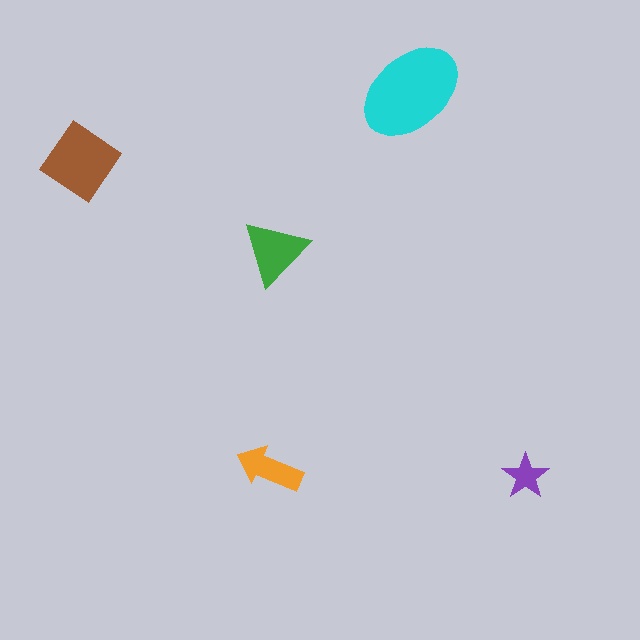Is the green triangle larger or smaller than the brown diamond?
Smaller.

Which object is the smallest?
The purple star.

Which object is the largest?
The cyan ellipse.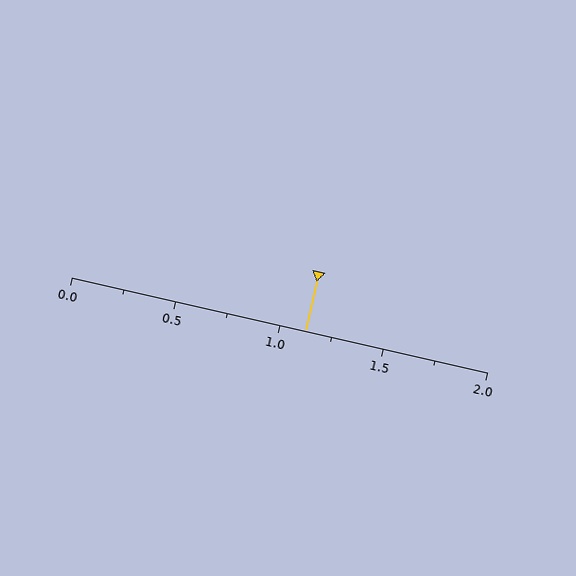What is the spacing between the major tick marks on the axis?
The major ticks are spaced 0.5 apart.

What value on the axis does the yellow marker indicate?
The marker indicates approximately 1.12.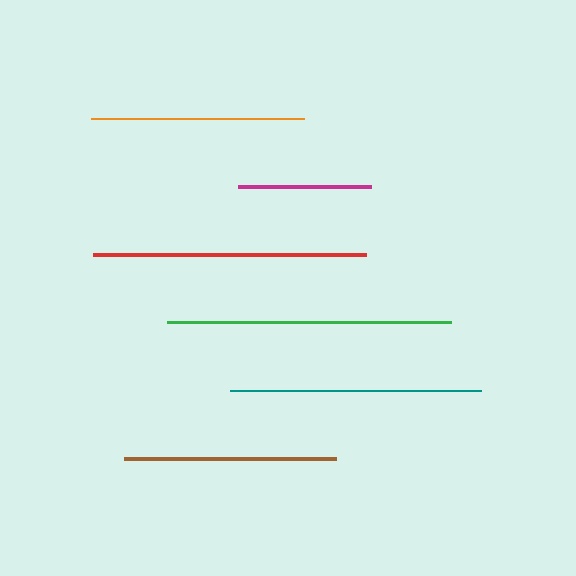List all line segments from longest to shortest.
From longest to shortest: green, red, teal, orange, brown, magenta.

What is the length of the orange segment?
The orange segment is approximately 213 pixels long.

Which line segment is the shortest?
The magenta line is the shortest at approximately 133 pixels.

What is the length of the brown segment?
The brown segment is approximately 211 pixels long.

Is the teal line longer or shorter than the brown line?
The teal line is longer than the brown line.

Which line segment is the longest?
The green line is the longest at approximately 283 pixels.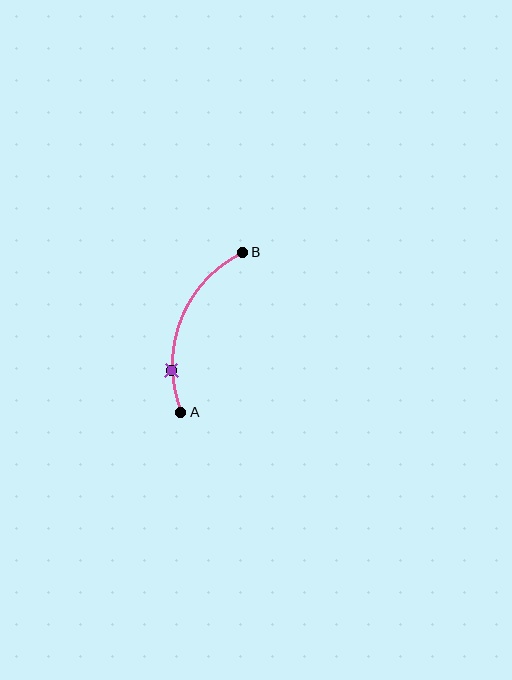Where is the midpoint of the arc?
The arc midpoint is the point on the curve farthest from the straight line joining A and B. It sits to the left of that line.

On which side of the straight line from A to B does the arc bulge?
The arc bulges to the left of the straight line connecting A and B.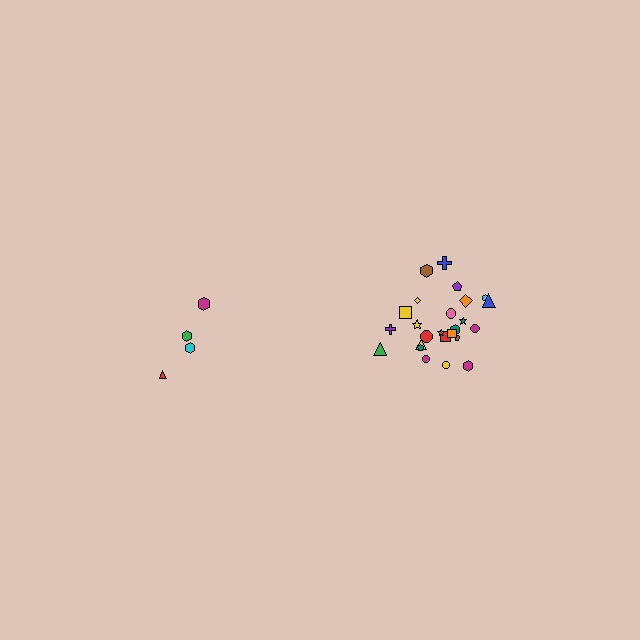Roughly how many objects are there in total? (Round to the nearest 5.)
Roughly 30 objects in total.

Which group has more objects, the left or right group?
The right group.